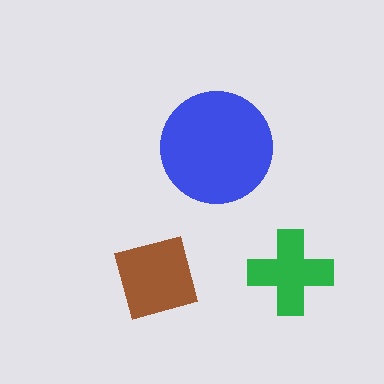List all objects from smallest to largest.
The green cross, the brown diamond, the blue circle.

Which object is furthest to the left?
The brown diamond is leftmost.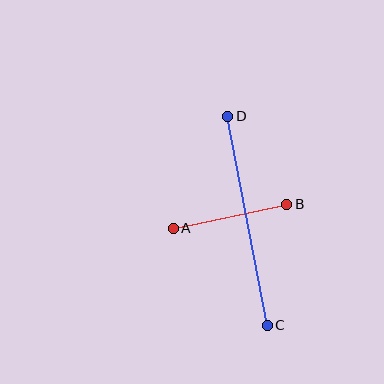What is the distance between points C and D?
The distance is approximately 213 pixels.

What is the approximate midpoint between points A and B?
The midpoint is at approximately (230, 216) pixels.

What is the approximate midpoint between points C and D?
The midpoint is at approximately (247, 221) pixels.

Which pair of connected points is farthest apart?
Points C and D are farthest apart.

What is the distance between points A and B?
The distance is approximately 116 pixels.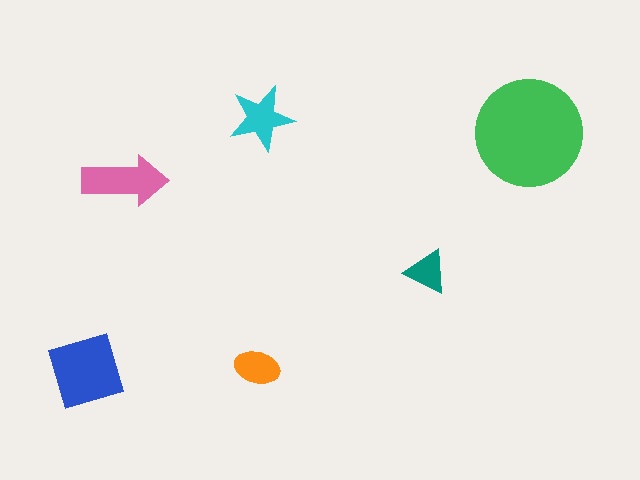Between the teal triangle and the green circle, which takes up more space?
The green circle.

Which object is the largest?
The green circle.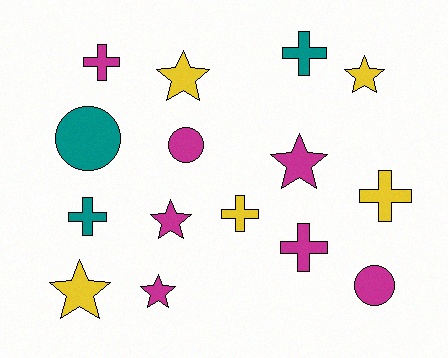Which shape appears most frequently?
Star, with 6 objects.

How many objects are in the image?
There are 15 objects.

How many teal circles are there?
There is 1 teal circle.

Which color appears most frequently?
Magenta, with 7 objects.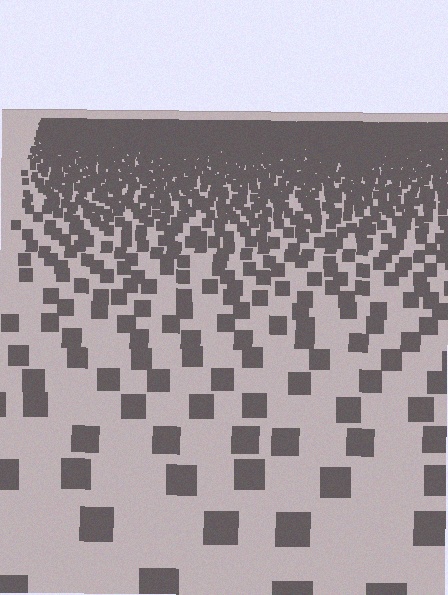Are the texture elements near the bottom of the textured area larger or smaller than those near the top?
Larger. Near the bottom, elements are closer to the viewer and appear at a bigger on-screen size.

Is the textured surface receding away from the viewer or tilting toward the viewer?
The surface is receding away from the viewer. Texture elements get smaller and denser toward the top.